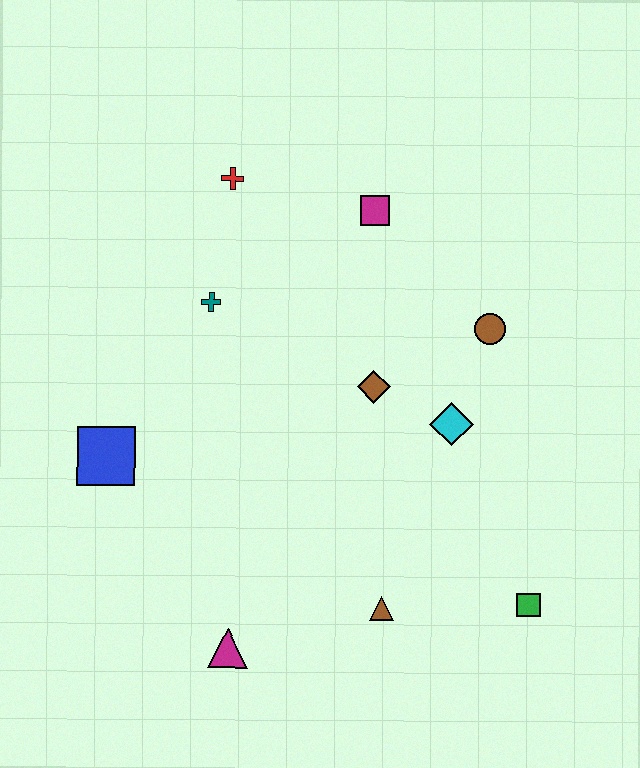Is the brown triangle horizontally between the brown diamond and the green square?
Yes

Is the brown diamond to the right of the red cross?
Yes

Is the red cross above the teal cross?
Yes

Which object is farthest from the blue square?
The green square is farthest from the blue square.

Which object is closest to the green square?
The brown triangle is closest to the green square.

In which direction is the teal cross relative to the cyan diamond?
The teal cross is to the left of the cyan diamond.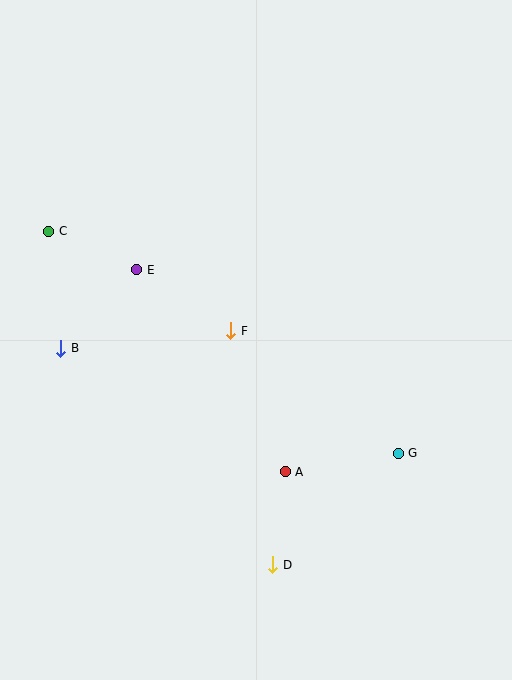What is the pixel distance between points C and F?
The distance between C and F is 207 pixels.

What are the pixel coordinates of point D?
Point D is at (273, 565).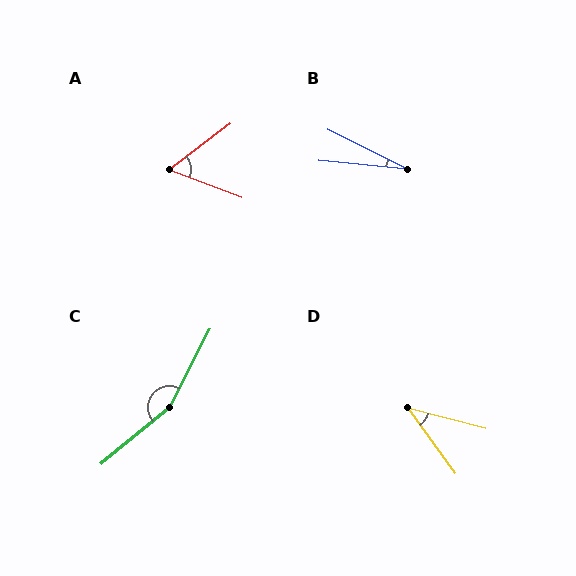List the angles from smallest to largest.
B (21°), D (39°), A (58°), C (157°).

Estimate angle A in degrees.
Approximately 58 degrees.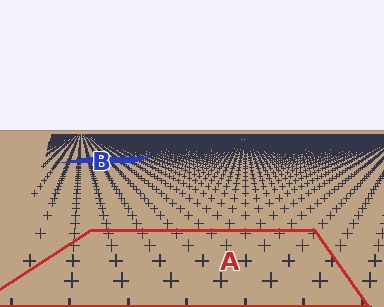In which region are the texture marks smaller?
The texture marks are smaller in region B, because it is farther away.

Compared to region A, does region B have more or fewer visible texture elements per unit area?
Region B has more texture elements per unit area — they are packed more densely because it is farther away.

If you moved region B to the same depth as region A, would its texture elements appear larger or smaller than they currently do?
They would appear larger. At a closer depth, the same texture elements are projected at a bigger on-screen size.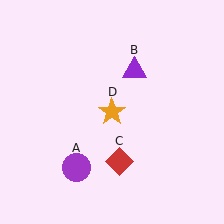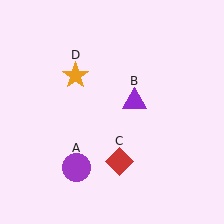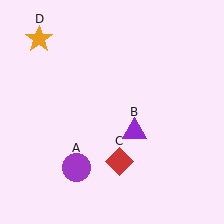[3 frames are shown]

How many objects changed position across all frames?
2 objects changed position: purple triangle (object B), orange star (object D).